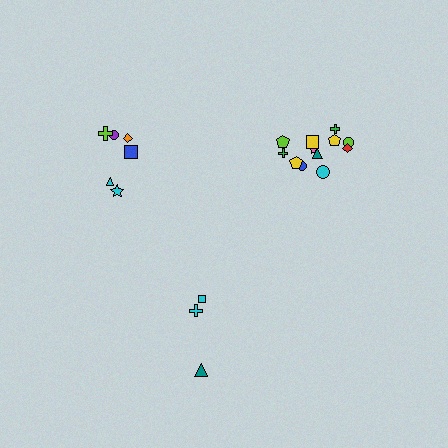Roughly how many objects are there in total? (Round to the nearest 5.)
Roughly 20 objects in total.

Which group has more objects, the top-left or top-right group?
The top-right group.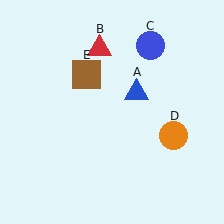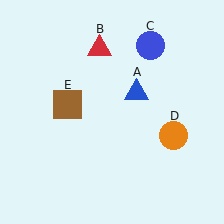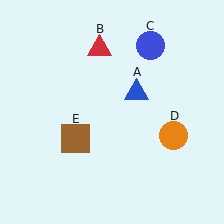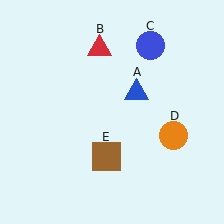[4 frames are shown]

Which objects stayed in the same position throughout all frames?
Blue triangle (object A) and red triangle (object B) and blue circle (object C) and orange circle (object D) remained stationary.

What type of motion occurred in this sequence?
The brown square (object E) rotated counterclockwise around the center of the scene.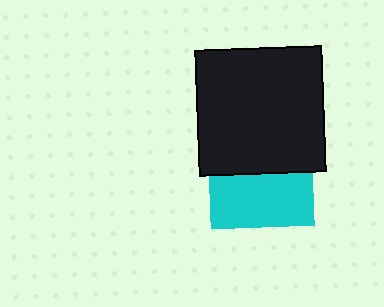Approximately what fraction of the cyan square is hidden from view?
Roughly 50% of the cyan square is hidden behind the black square.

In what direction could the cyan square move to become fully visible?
The cyan square could move down. That would shift it out from behind the black square entirely.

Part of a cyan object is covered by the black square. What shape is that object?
It is a square.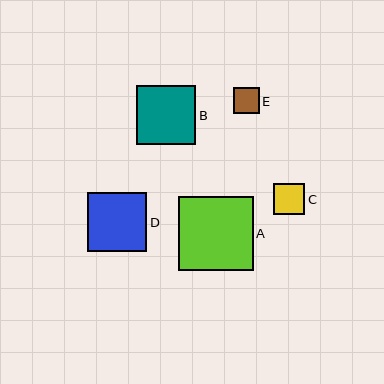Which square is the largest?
Square A is the largest with a size of approximately 74 pixels.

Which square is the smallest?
Square E is the smallest with a size of approximately 26 pixels.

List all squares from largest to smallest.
From largest to smallest: A, D, B, C, E.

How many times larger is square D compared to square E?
Square D is approximately 2.3 times the size of square E.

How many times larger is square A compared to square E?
Square A is approximately 2.9 times the size of square E.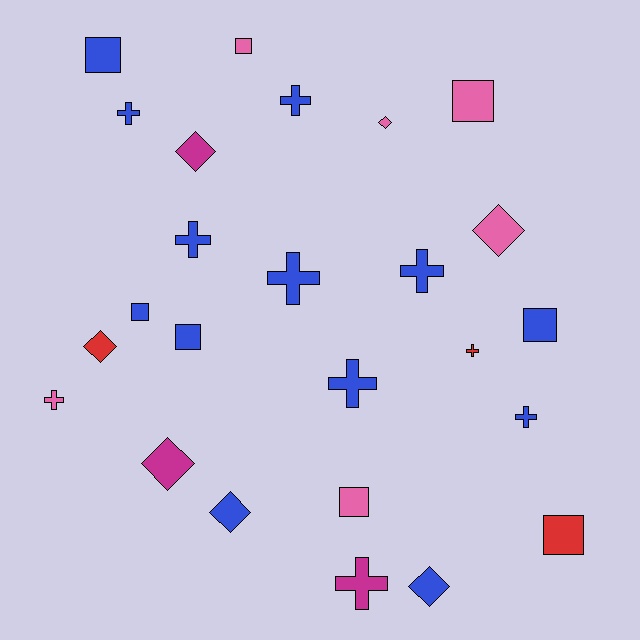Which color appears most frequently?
Blue, with 13 objects.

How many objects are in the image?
There are 25 objects.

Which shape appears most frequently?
Cross, with 10 objects.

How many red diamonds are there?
There is 1 red diamond.